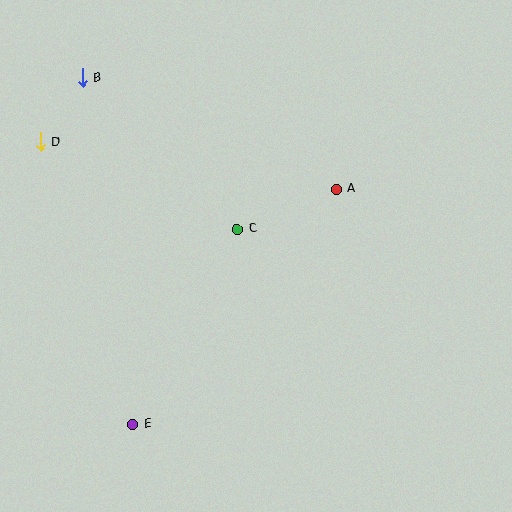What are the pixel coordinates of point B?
Point B is at (82, 78).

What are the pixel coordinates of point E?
Point E is at (133, 424).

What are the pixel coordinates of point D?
Point D is at (40, 142).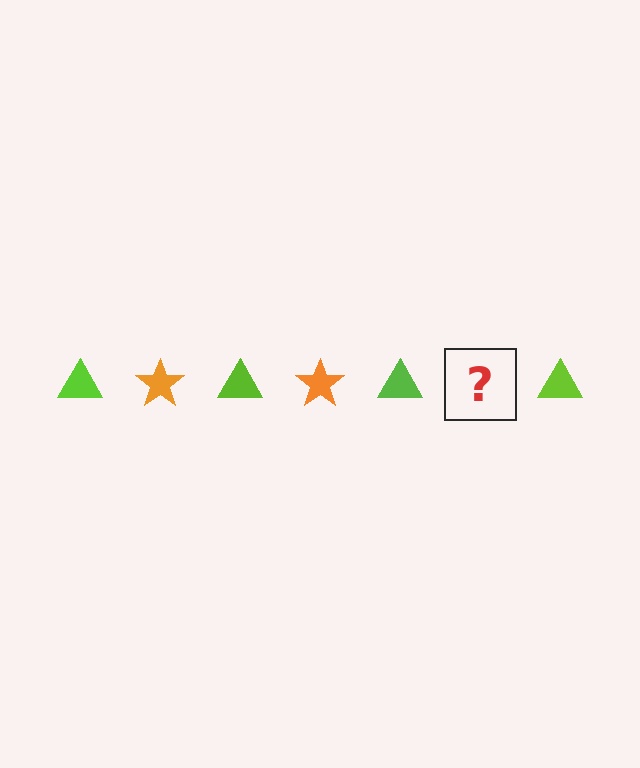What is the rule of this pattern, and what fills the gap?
The rule is that the pattern alternates between lime triangle and orange star. The gap should be filled with an orange star.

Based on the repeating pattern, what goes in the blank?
The blank should be an orange star.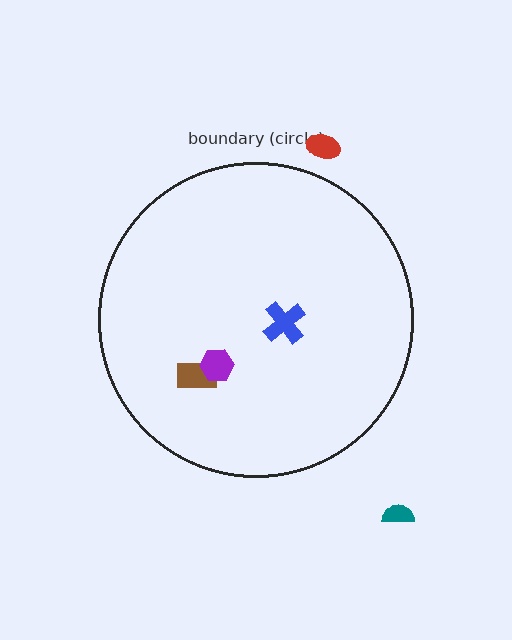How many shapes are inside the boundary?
3 inside, 2 outside.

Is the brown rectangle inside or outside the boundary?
Inside.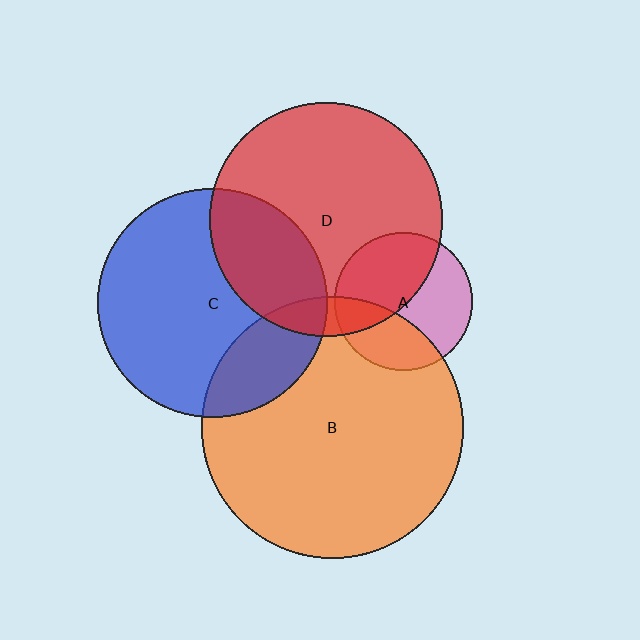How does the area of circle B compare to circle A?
Approximately 3.6 times.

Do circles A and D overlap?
Yes.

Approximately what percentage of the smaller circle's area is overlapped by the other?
Approximately 45%.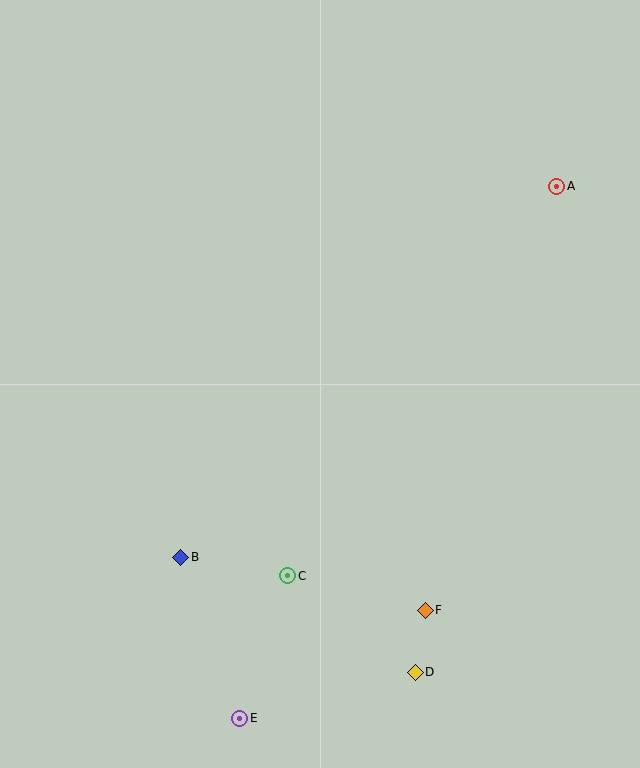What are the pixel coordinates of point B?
Point B is at (181, 557).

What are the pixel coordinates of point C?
Point C is at (288, 576).